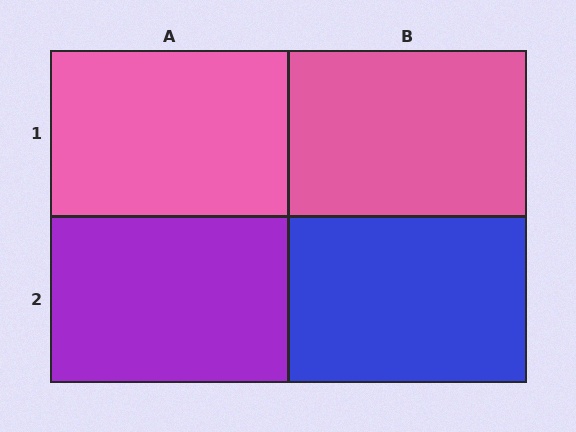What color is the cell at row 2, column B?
Blue.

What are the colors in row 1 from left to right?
Pink, pink.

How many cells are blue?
1 cell is blue.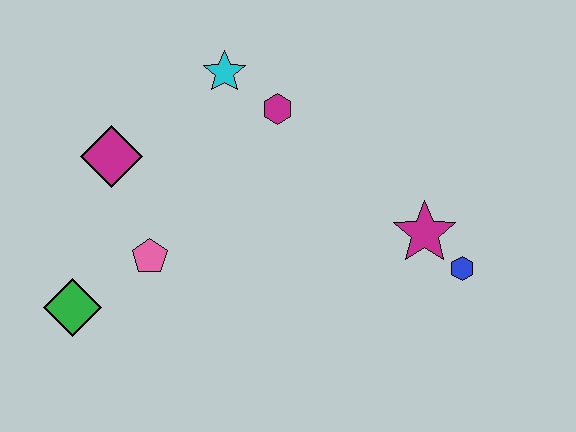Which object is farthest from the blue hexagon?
The green diamond is farthest from the blue hexagon.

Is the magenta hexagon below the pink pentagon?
No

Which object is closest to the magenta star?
The blue hexagon is closest to the magenta star.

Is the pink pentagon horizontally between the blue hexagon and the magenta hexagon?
No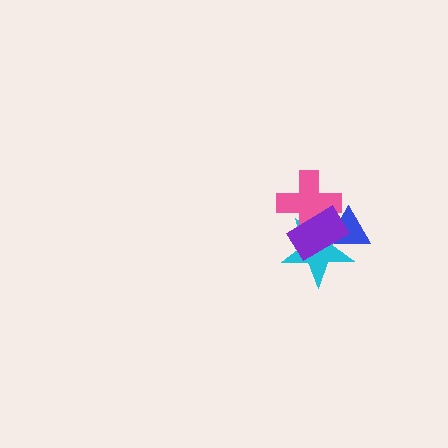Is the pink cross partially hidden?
Yes, it is partially covered by another shape.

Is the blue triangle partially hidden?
Yes, it is partially covered by another shape.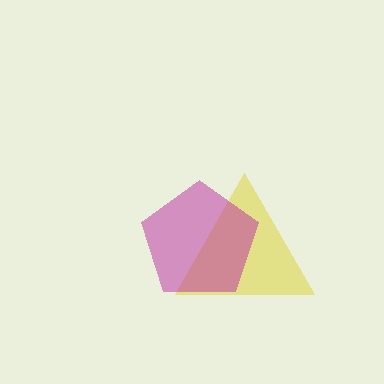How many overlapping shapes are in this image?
There are 2 overlapping shapes in the image.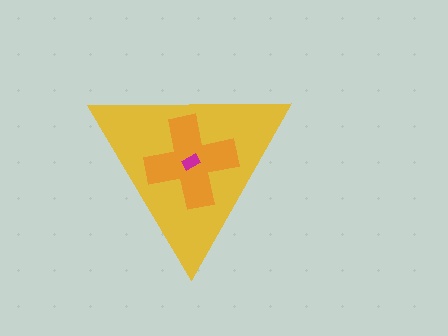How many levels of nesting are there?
3.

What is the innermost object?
The magenta rectangle.